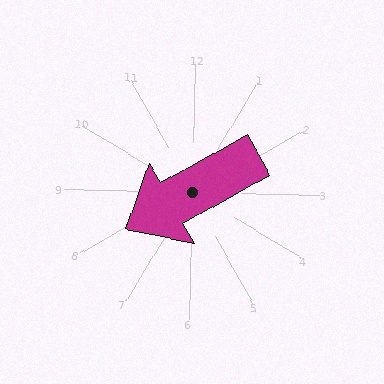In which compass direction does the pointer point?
Southwest.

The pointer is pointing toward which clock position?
Roughly 8 o'clock.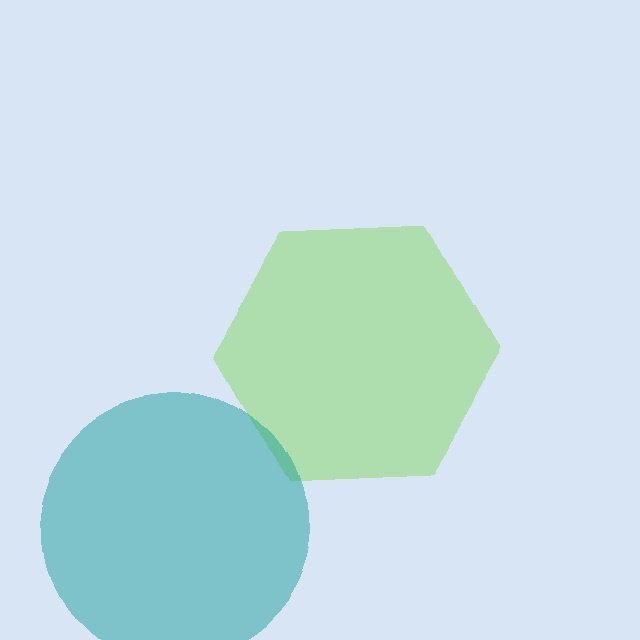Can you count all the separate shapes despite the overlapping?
Yes, there are 2 separate shapes.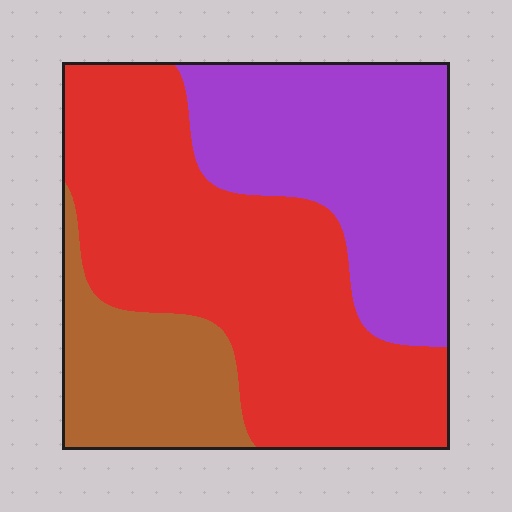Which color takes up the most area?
Red, at roughly 50%.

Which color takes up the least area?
Brown, at roughly 20%.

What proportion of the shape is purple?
Purple takes up about one third (1/3) of the shape.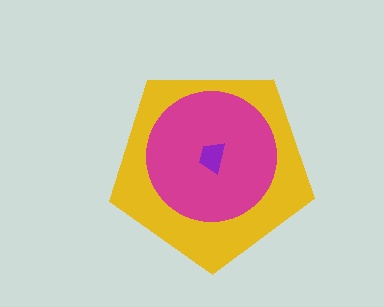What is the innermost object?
The purple trapezoid.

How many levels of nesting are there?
3.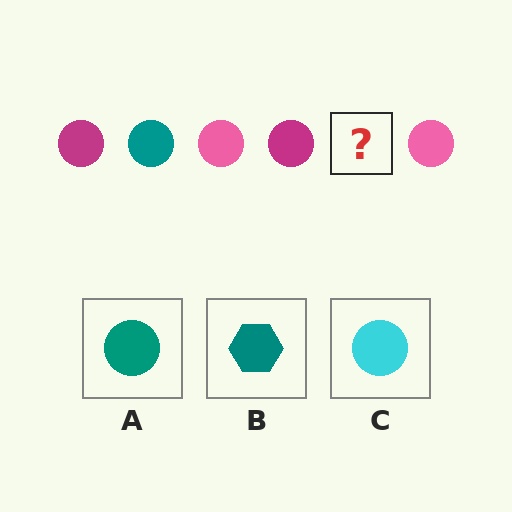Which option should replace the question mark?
Option A.